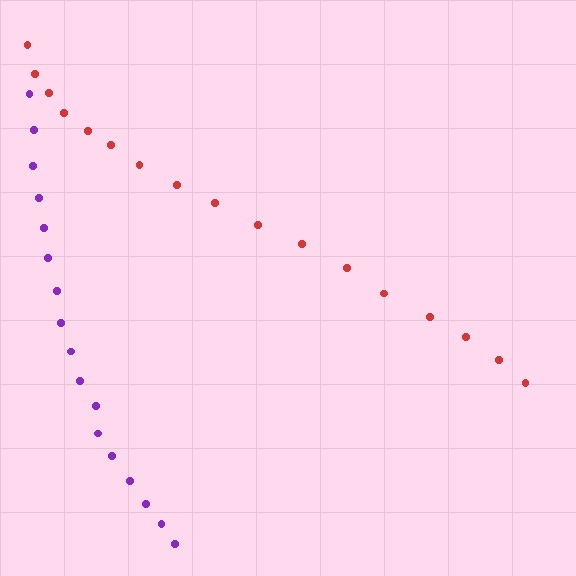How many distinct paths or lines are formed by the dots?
There are 2 distinct paths.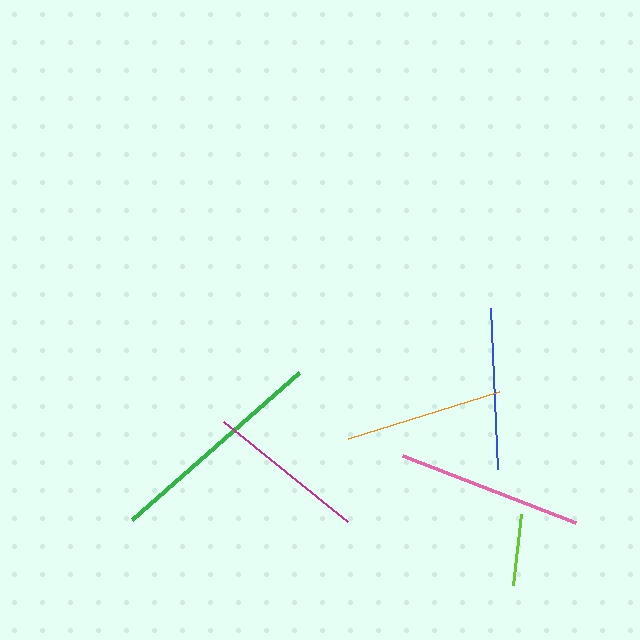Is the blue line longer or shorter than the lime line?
The blue line is longer than the lime line.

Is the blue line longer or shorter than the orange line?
The blue line is longer than the orange line.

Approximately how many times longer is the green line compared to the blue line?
The green line is approximately 1.4 times the length of the blue line.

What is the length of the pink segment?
The pink segment is approximately 185 pixels long.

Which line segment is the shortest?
The lime line is the shortest at approximately 72 pixels.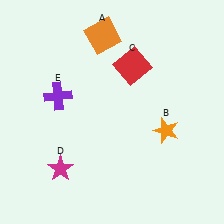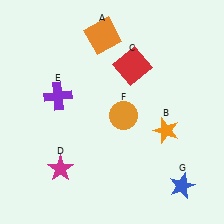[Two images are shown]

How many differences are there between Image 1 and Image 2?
There are 2 differences between the two images.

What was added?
An orange circle (F), a blue star (G) were added in Image 2.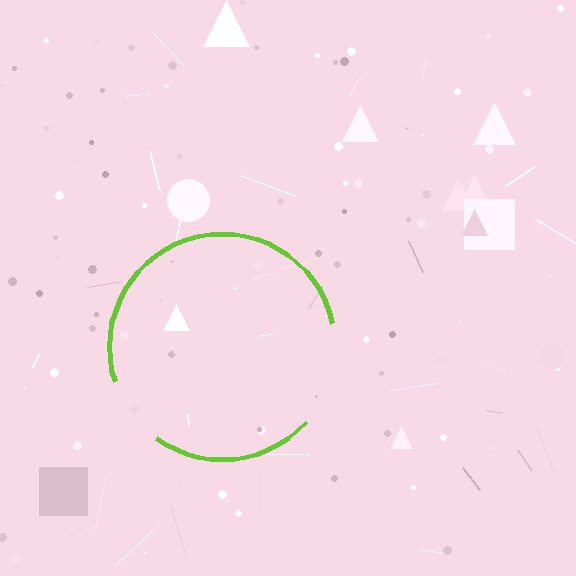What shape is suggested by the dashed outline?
The dashed outline suggests a circle.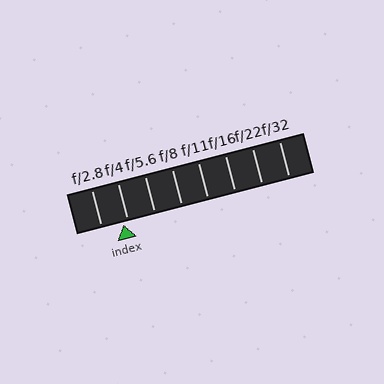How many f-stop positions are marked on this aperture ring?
There are 8 f-stop positions marked.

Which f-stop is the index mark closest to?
The index mark is closest to f/4.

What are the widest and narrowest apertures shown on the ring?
The widest aperture shown is f/2.8 and the narrowest is f/32.